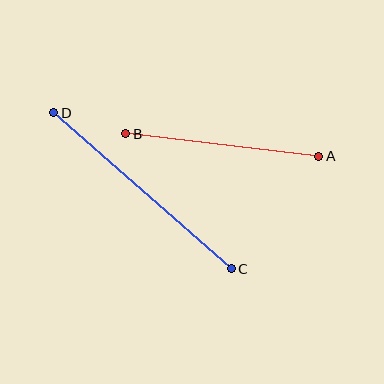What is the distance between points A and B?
The distance is approximately 194 pixels.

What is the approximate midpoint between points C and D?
The midpoint is at approximately (143, 191) pixels.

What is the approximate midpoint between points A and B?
The midpoint is at approximately (222, 145) pixels.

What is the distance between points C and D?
The distance is approximately 236 pixels.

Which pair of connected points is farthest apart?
Points C and D are farthest apart.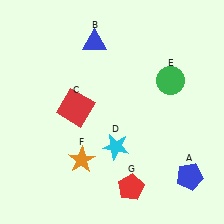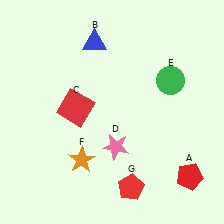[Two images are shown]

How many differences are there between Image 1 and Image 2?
There are 2 differences between the two images.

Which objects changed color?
A changed from blue to red. D changed from cyan to pink.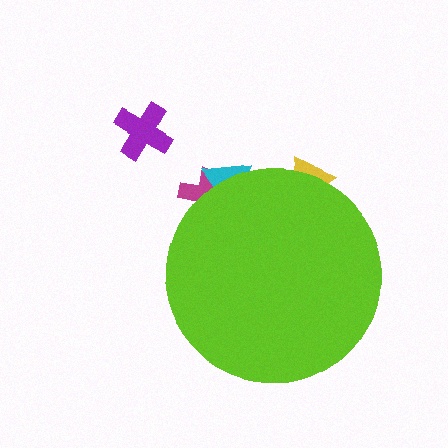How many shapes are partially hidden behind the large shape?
3 shapes are partially hidden.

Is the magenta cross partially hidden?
Yes, the magenta cross is partially hidden behind the lime circle.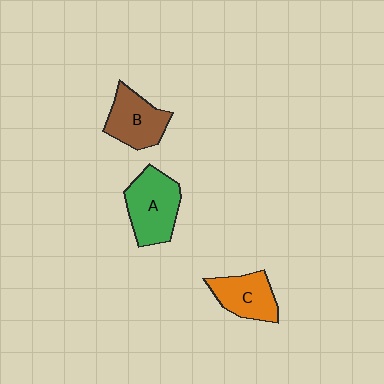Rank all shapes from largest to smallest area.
From largest to smallest: A (green), B (brown), C (orange).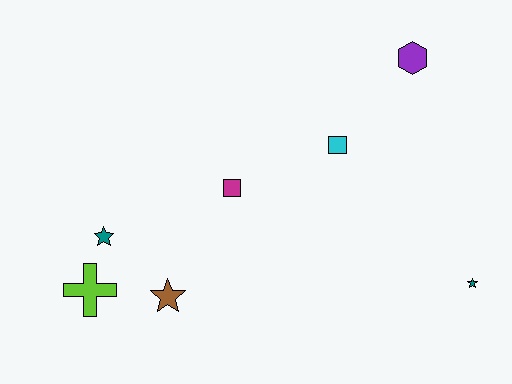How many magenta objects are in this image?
There is 1 magenta object.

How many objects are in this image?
There are 7 objects.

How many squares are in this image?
There are 2 squares.